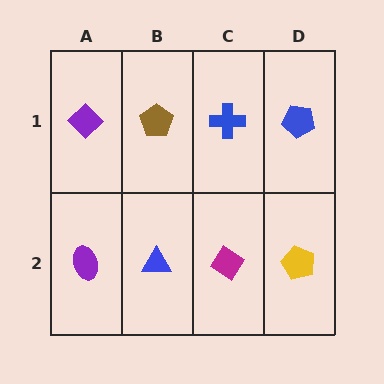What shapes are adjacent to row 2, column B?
A brown pentagon (row 1, column B), a purple ellipse (row 2, column A), a magenta diamond (row 2, column C).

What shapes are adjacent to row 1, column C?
A magenta diamond (row 2, column C), a brown pentagon (row 1, column B), a blue pentagon (row 1, column D).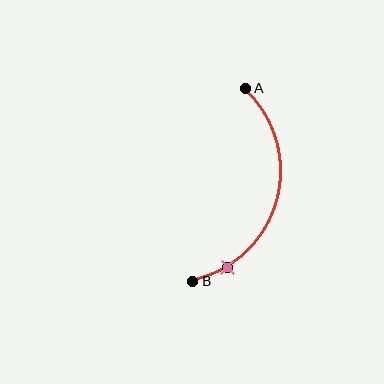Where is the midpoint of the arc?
The arc midpoint is the point on the curve farthest from the straight line joining A and B. It sits to the right of that line.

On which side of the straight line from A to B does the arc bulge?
The arc bulges to the right of the straight line connecting A and B.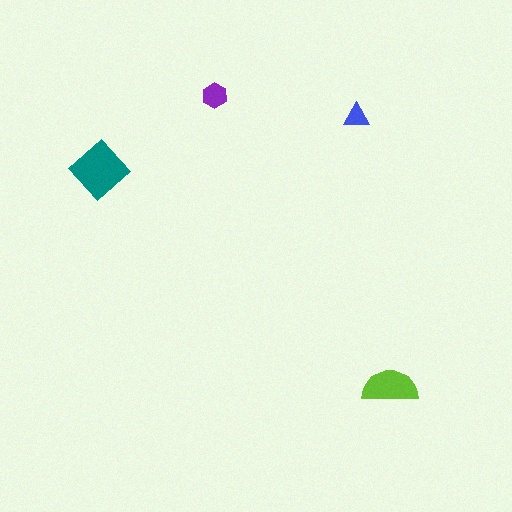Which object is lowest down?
The lime semicircle is bottommost.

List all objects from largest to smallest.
The teal diamond, the lime semicircle, the purple hexagon, the blue triangle.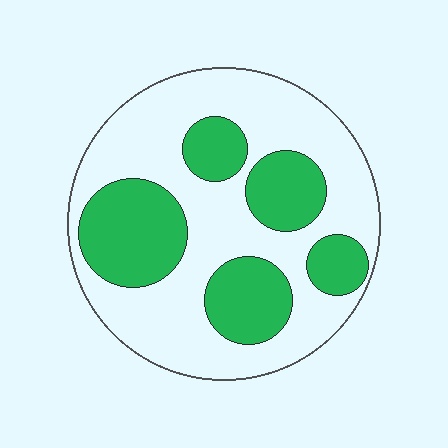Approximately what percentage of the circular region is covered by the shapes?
Approximately 35%.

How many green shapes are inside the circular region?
5.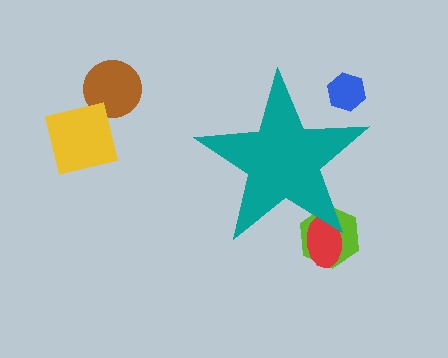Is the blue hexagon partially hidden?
Yes, the blue hexagon is partially hidden behind the teal star.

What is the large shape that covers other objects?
A teal star.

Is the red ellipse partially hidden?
Yes, the red ellipse is partially hidden behind the teal star.